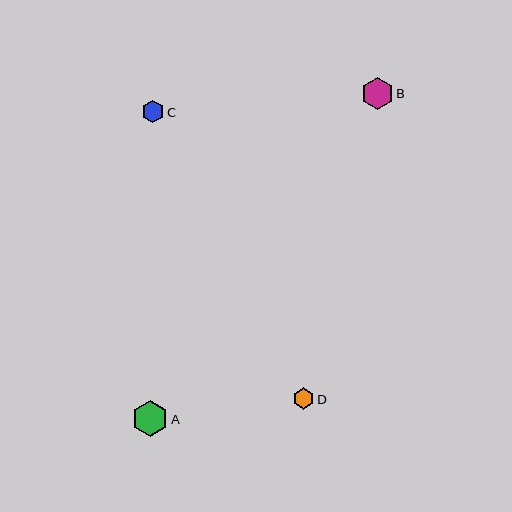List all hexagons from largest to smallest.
From largest to smallest: A, B, C, D.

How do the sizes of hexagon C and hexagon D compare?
Hexagon C and hexagon D are approximately the same size.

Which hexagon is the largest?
Hexagon A is the largest with a size of approximately 36 pixels.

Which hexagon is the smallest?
Hexagon D is the smallest with a size of approximately 21 pixels.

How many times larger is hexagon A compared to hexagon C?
Hexagon A is approximately 1.6 times the size of hexagon C.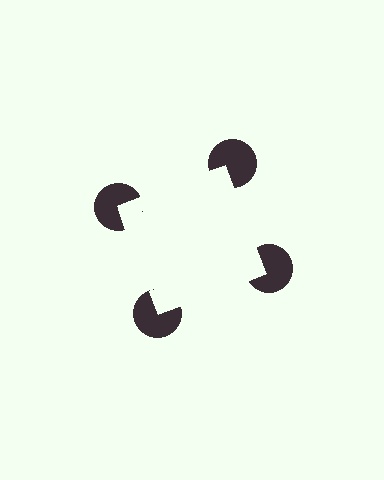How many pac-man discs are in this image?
There are 4 — one at each vertex of the illusory square.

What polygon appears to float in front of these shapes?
An illusory square — its edges are inferred from the aligned wedge cuts in the pac-man discs, not physically drawn.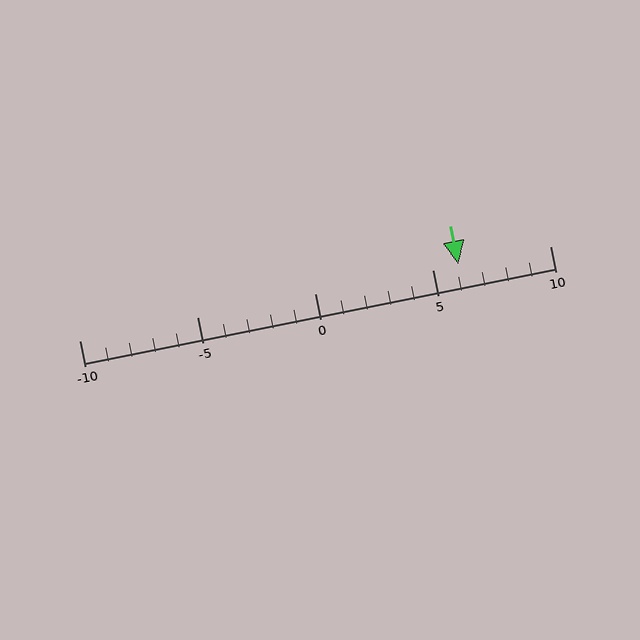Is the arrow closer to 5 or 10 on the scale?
The arrow is closer to 5.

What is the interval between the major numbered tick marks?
The major tick marks are spaced 5 units apart.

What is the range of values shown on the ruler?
The ruler shows values from -10 to 10.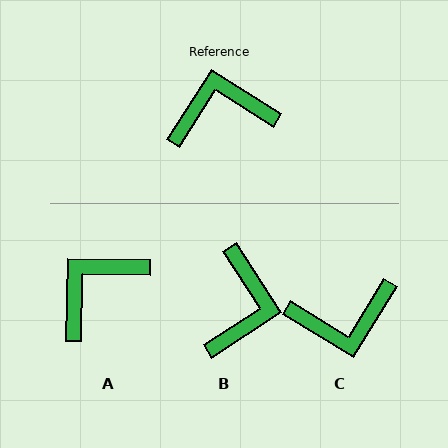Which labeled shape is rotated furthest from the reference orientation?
C, about 179 degrees away.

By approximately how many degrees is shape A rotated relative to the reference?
Approximately 31 degrees counter-clockwise.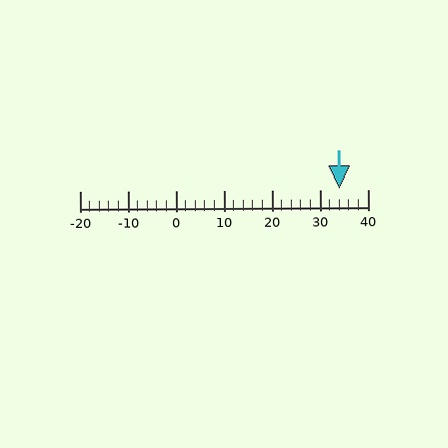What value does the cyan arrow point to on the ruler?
The cyan arrow points to approximately 34.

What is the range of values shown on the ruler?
The ruler shows values from -20 to 40.